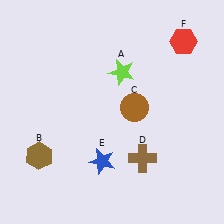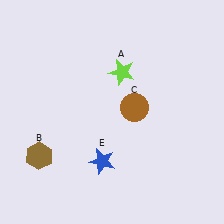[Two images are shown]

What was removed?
The red hexagon (F), the brown cross (D) were removed in Image 2.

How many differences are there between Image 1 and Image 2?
There are 2 differences between the two images.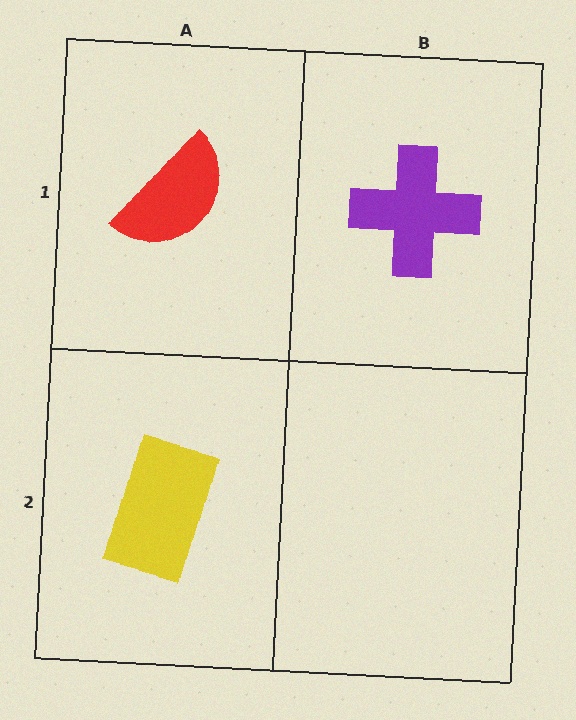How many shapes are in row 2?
1 shape.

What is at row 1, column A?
A red semicircle.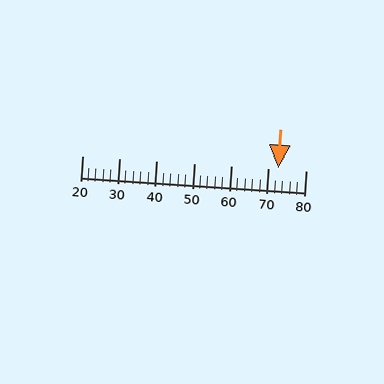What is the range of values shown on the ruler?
The ruler shows values from 20 to 80.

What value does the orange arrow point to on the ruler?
The orange arrow points to approximately 72.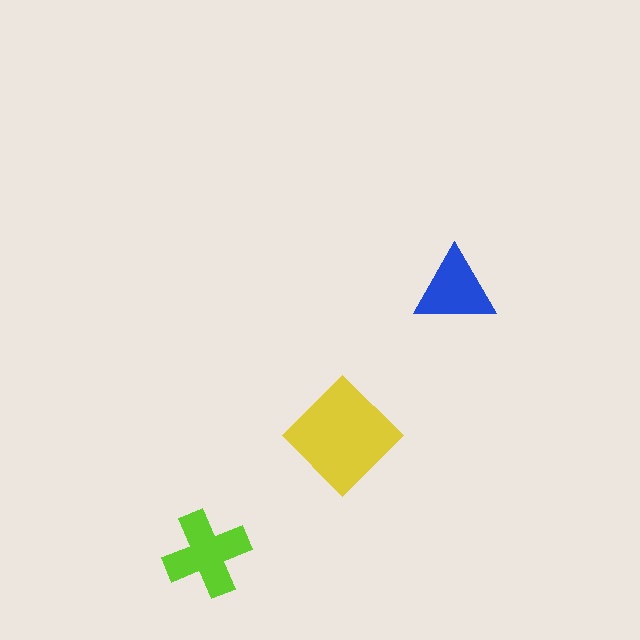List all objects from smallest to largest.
The blue triangle, the lime cross, the yellow diamond.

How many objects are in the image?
There are 3 objects in the image.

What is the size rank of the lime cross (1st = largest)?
2nd.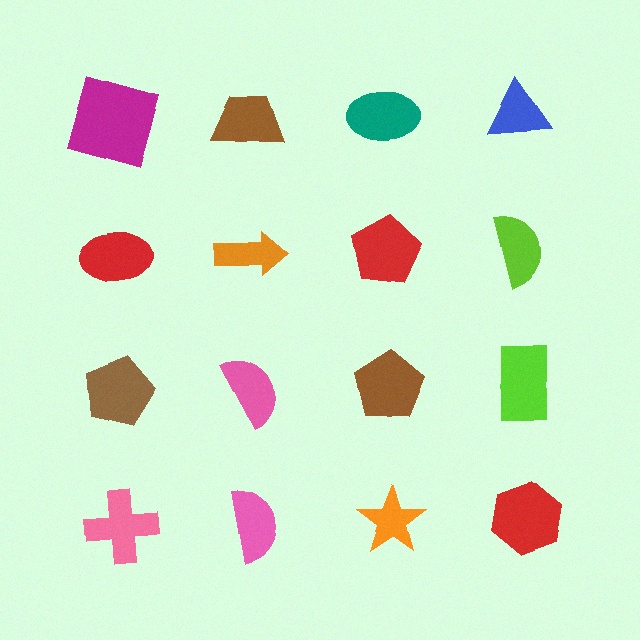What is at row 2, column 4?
A lime semicircle.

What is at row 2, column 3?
A red pentagon.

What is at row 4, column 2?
A pink semicircle.